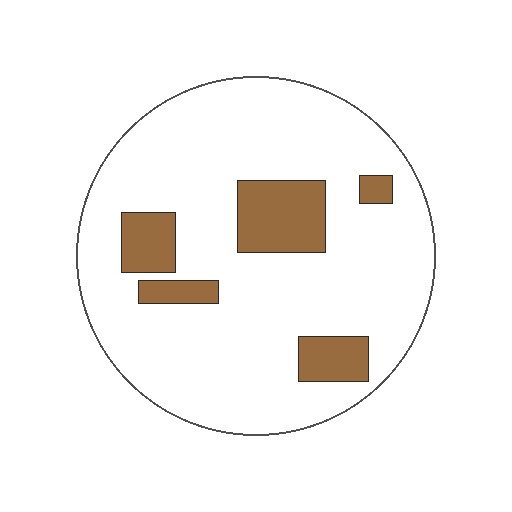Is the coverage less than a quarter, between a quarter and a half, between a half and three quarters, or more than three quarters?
Less than a quarter.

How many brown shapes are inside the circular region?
5.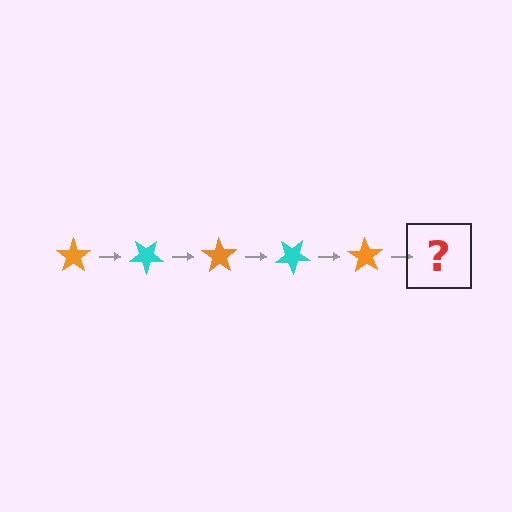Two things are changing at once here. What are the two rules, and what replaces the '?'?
The two rules are that it rotates 35 degrees each step and the color cycles through orange and cyan. The '?' should be a cyan star, rotated 175 degrees from the start.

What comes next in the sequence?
The next element should be a cyan star, rotated 175 degrees from the start.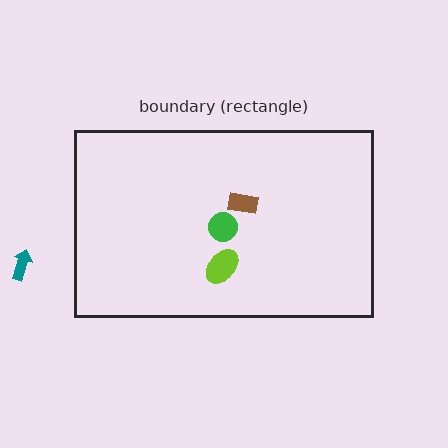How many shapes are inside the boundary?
3 inside, 1 outside.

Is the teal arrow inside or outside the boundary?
Outside.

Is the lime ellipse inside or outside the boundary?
Inside.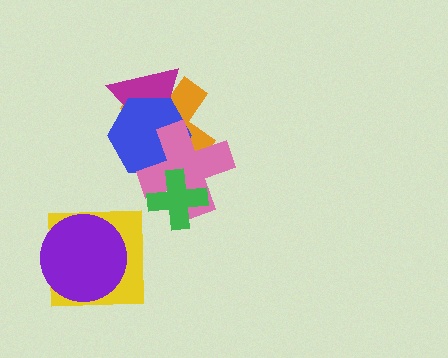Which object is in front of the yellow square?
The purple circle is in front of the yellow square.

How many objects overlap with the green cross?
1 object overlaps with the green cross.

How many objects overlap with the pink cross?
4 objects overlap with the pink cross.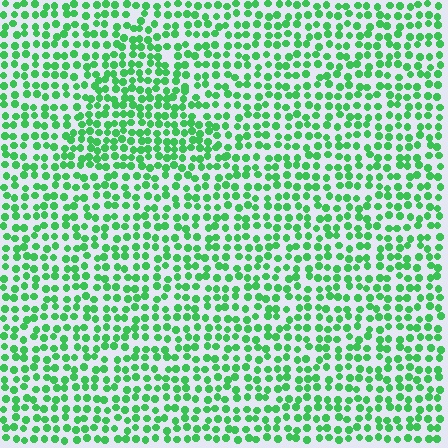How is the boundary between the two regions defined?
The boundary is defined by a change in element density (approximately 1.4x ratio). All elements are the same color, size, and shape.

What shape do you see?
I see a triangle.